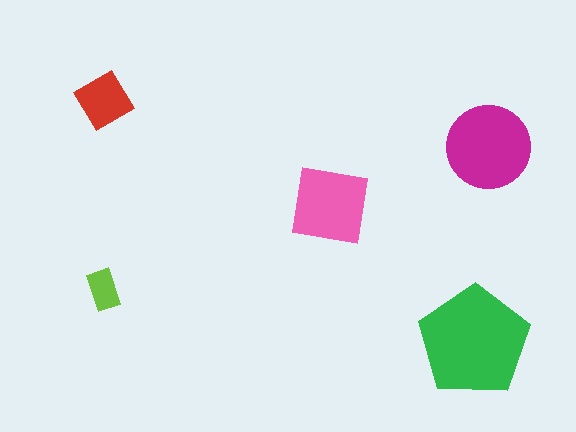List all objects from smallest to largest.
The lime rectangle, the red diamond, the pink square, the magenta circle, the green pentagon.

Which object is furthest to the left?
The lime rectangle is leftmost.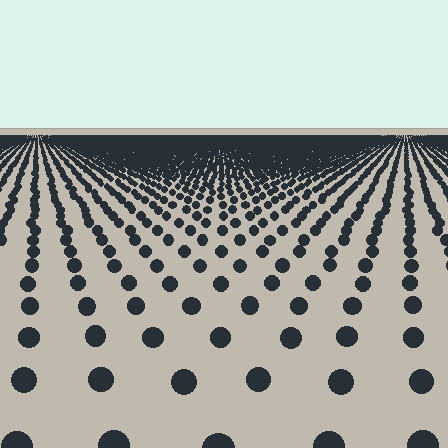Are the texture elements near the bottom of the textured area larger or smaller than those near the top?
Larger. Near the bottom, elements are closer to the viewer and appear at a bigger on-screen size.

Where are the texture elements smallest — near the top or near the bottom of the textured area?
Near the top.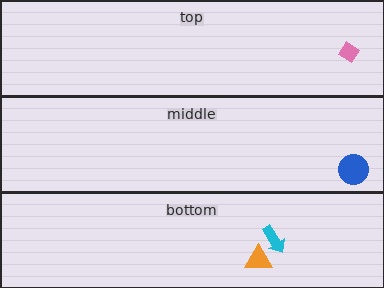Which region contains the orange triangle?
The bottom region.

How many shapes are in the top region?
1.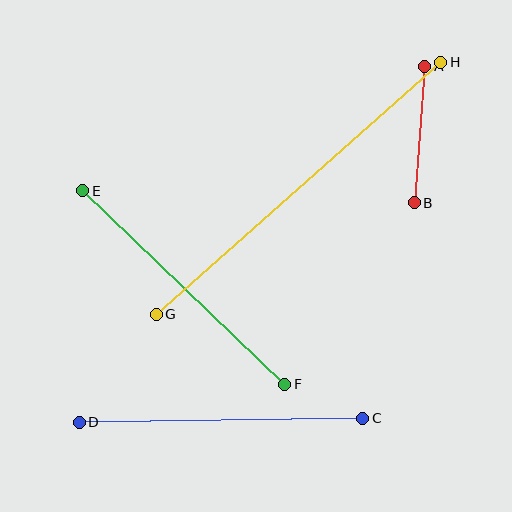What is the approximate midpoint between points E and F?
The midpoint is at approximately (184, 287) pixels.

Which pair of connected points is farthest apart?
Points G and H are farthest apart.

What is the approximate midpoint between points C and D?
The midpoint is at approximately (221, 420) pixels.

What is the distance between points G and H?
The distance is approximately 380 pixels.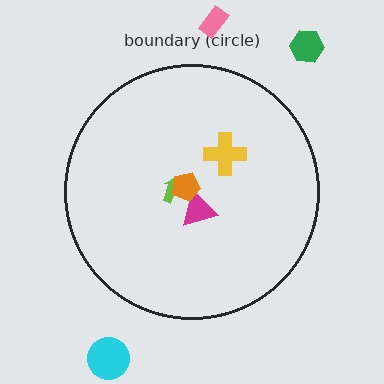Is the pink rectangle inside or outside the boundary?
Outside.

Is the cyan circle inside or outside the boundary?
Outside.